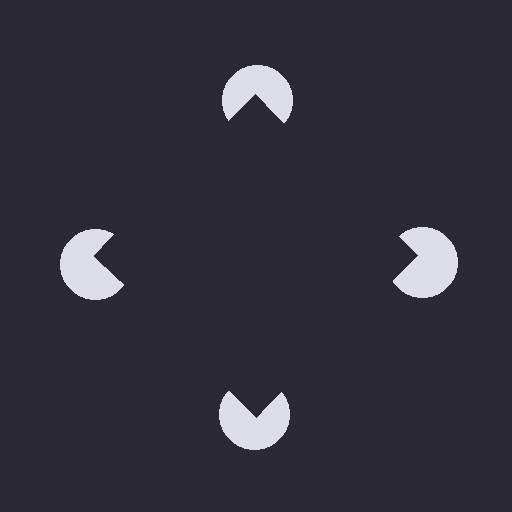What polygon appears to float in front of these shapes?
An illusory square — its edges are inferred from the aligned wedge cuts in the pac-man discs, not physically drawn.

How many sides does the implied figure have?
4 sides.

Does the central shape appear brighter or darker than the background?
It typically appears slightly darker than the background, even though no actual brightness change is drawn.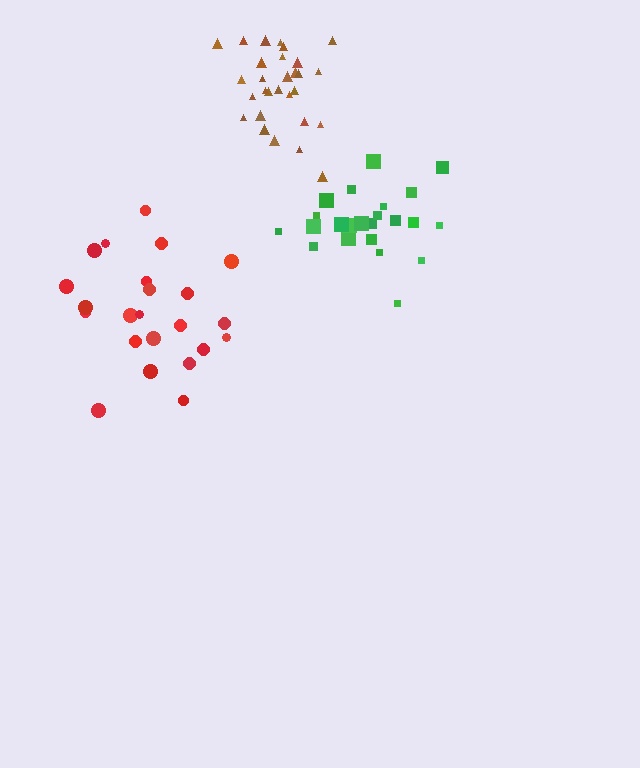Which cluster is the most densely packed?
Brown.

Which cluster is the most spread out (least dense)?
Red.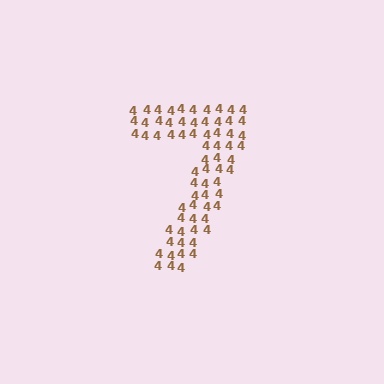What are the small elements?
The small elements are digit 4's.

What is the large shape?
The large shape is the digit 7.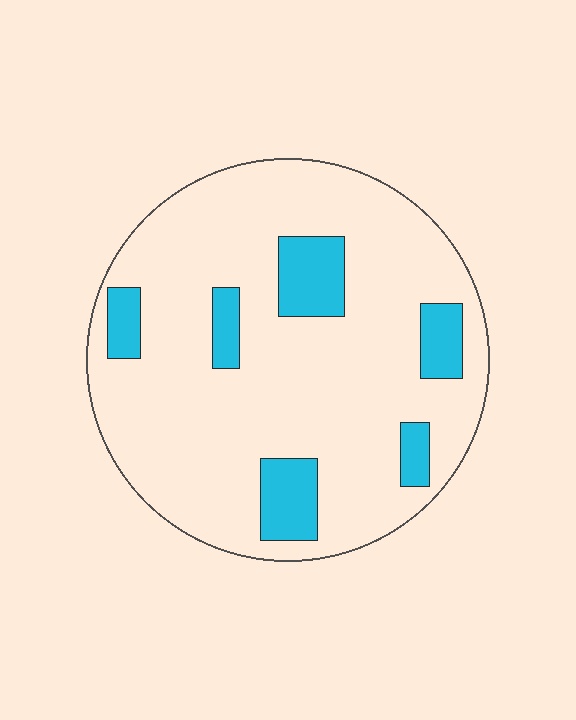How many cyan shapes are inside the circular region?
6.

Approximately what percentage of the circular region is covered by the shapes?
Approximately 15%.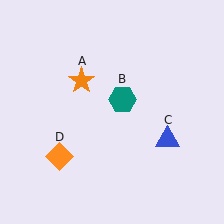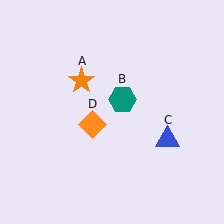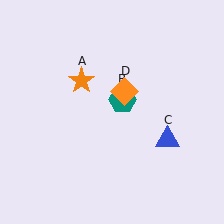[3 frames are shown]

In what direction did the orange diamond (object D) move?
The orange diamond (object D) moved up and to the right.